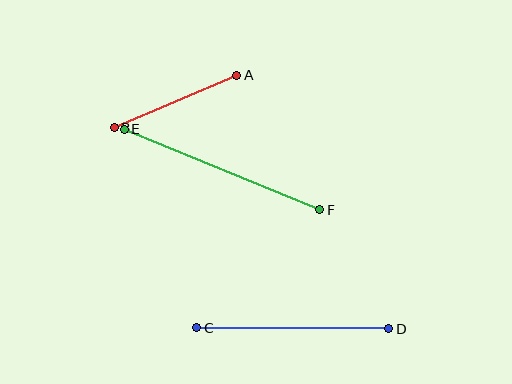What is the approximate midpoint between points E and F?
The midpoint is at approximately (222, 170) pixels.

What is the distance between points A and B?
The distance is approximately 133 pixels.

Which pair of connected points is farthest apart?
Points E and F are farthest apart.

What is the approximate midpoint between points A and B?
The midpoint is at approximately (176, 101) pixels.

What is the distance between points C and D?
The distance is approximately 192 pixels.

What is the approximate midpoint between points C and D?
The midpoint is at approximately (293, 328) pixels.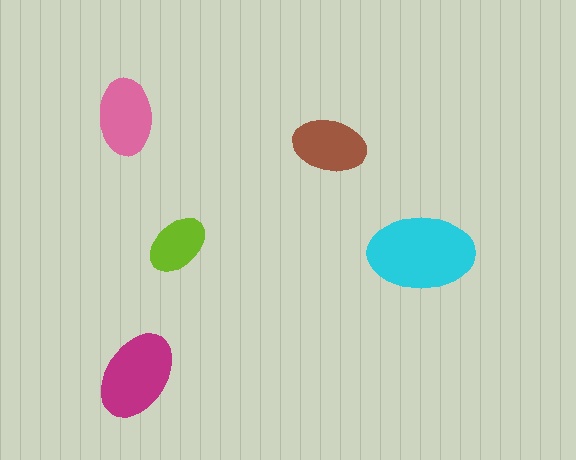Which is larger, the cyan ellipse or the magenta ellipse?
The cyan one.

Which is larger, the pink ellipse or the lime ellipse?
The pink one.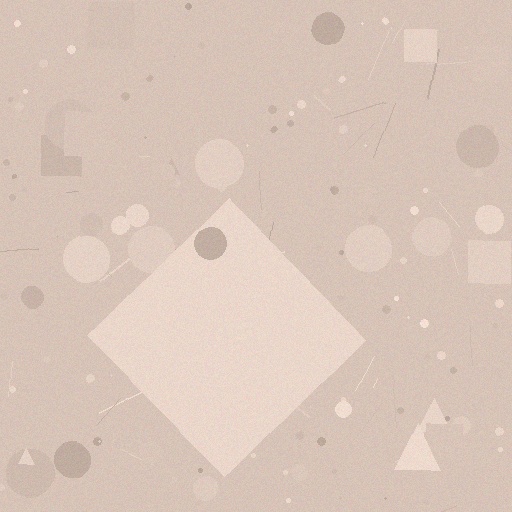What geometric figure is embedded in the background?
A diamond is embedded in the background.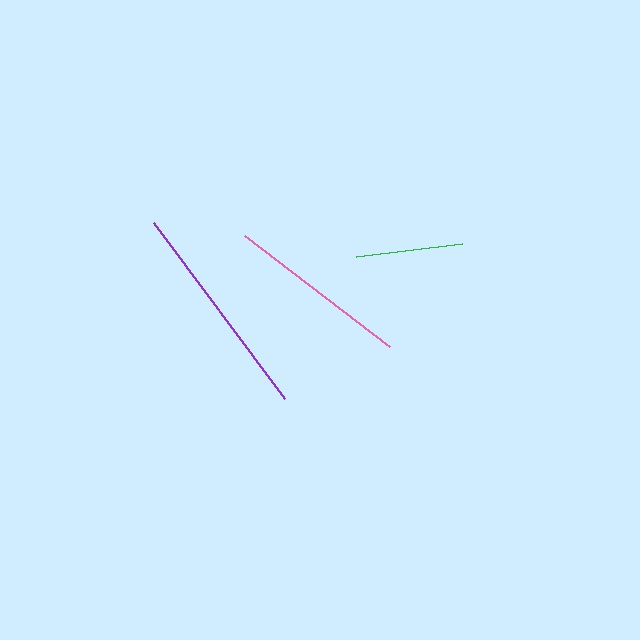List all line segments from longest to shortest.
From longest to shortest: purple, pink, green.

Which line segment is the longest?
The purple line is the longest at approximately 219 pixels.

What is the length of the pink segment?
The pink segment is approximately 184 pixels long.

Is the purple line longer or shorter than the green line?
The purple line is longer than the green line.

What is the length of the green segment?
The green segment is approximately 107 pixels long.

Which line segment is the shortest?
The green line is the shortest at approximately 107 pixels.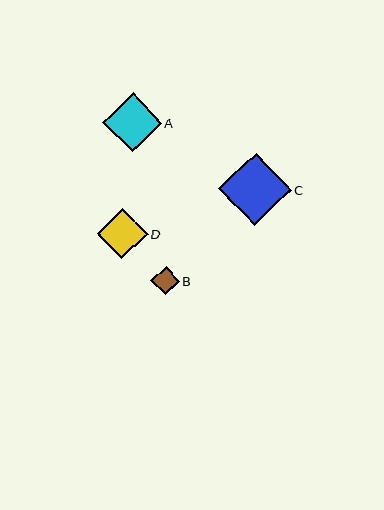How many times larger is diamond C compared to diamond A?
Diamond C is approximately 1.2 times the size of diamond A.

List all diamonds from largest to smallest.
From largest to smallest: C, A, D, B.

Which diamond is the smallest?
Diamond B is the smallest with a size of approximately 28 pixels.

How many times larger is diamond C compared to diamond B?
Diamond C is approximately 2.6 times the size of diamond B.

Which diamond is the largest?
Diamond C is the largest with a size of approximately 73 pixels.